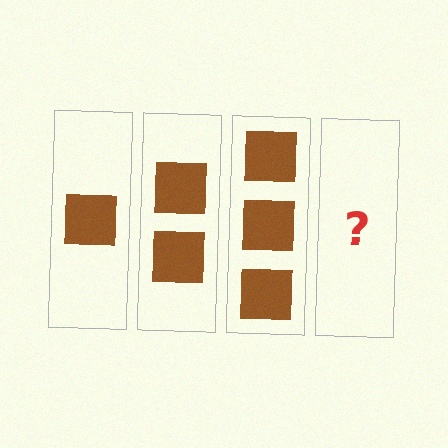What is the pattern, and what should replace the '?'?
The pattern is that each step adds one more square. The '?' should be 4 squares.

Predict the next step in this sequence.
The next step is 4 squares.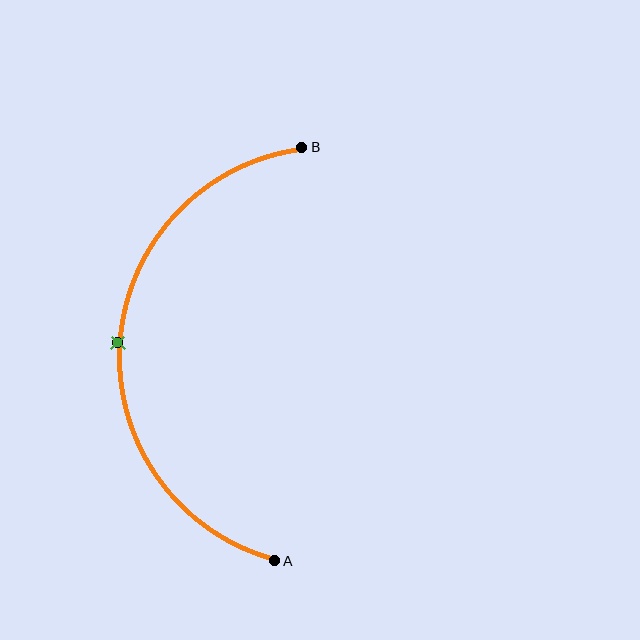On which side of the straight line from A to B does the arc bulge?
The arc bulges to the left of the straight line connecting A and B.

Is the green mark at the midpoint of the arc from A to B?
Yes. The green mark lies on the arc at equal arc-length from both A and B — it is the arc midpoint.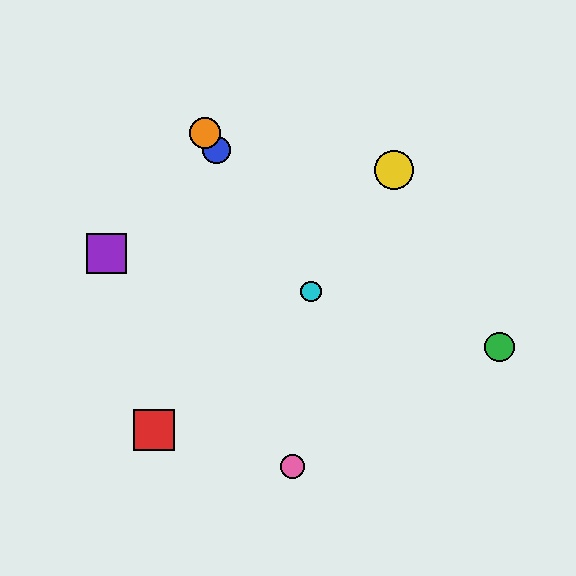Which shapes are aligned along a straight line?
The blue circle, the orange circle, the cyan circle are aligned along a straight line.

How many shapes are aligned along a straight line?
3 shapes (the blue circle, the orange circle, the cyan circle) are aligned along a straight line.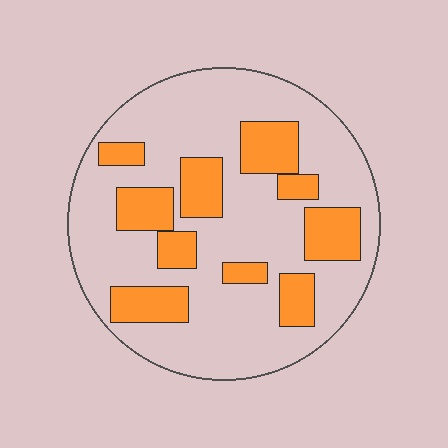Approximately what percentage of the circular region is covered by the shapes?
Approximately 25%.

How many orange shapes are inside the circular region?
10.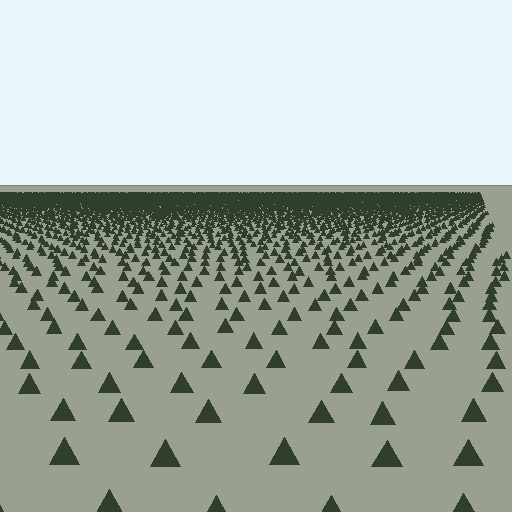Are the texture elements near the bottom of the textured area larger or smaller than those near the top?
Larger. Near the bottom, elements are closer to the viewer and appear at a bigger on-screen size.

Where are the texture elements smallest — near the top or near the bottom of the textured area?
Near the top.